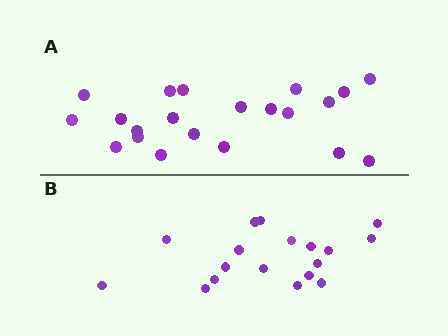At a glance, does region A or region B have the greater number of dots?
Region A (the top region) has more dots.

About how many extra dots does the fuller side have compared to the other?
Region A has just a few more — roughly 2 or 3 more dots than region B.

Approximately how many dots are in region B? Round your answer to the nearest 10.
About 20 dots. (The exact count is 18, which rounds to 20.)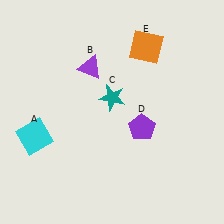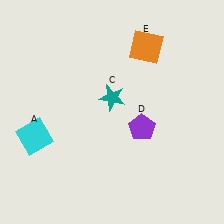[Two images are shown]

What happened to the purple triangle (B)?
The purple triangle (B) was removed in Image 2. It was in the top-left area of Image 1.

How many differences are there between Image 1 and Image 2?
There is 1 difference between the two images.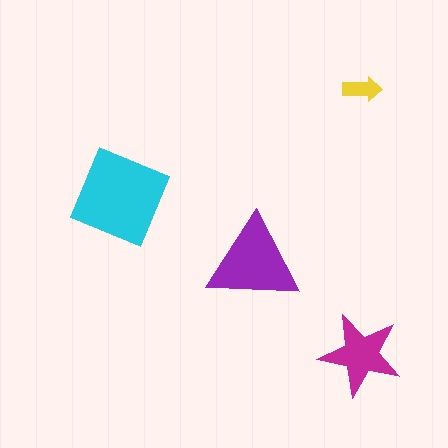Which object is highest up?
The yellow arrow is topmost.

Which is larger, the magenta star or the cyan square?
The cyan square.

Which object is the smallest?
The yellow arrow.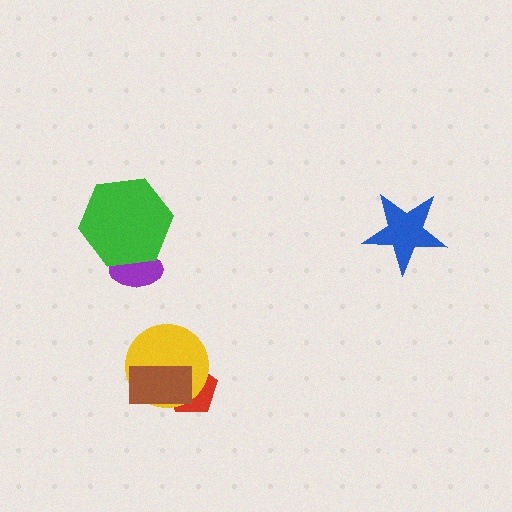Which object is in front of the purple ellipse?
The green hexagon is in front of the purple ellipse.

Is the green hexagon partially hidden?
No, no other shape covers it.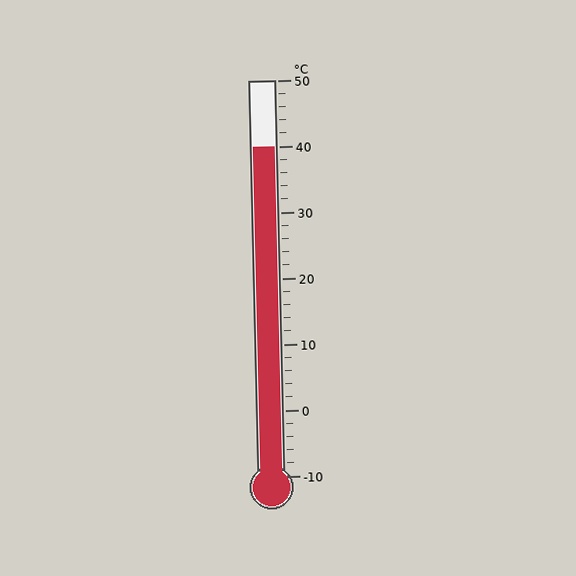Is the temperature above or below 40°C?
The temperature is at 40°C.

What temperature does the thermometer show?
The thermometer shows approximately 40°C.